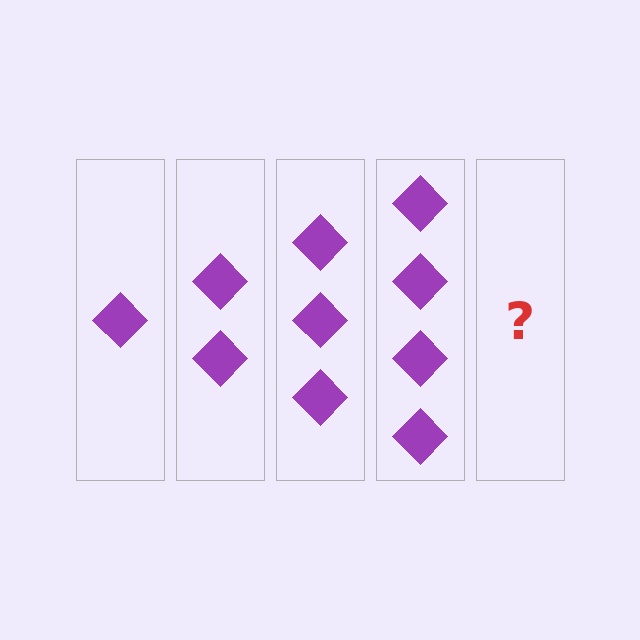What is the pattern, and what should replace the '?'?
The pattern is that each step adds one more diamond. The '?' should be 5 diamonds.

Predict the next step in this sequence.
The next step is 5 diamonds.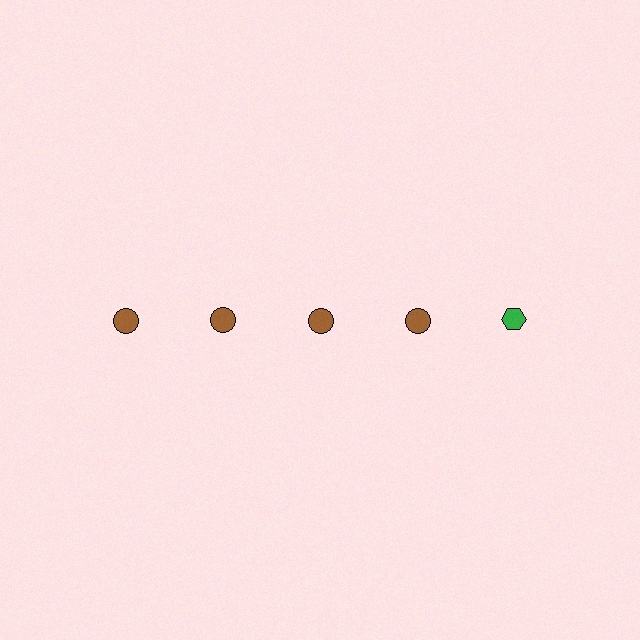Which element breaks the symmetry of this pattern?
The green hexagon in the top row, rightmost column breaks the symmetry. All other shapes are brown circles.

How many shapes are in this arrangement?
There are 5 shapes arranged in a grid pattern.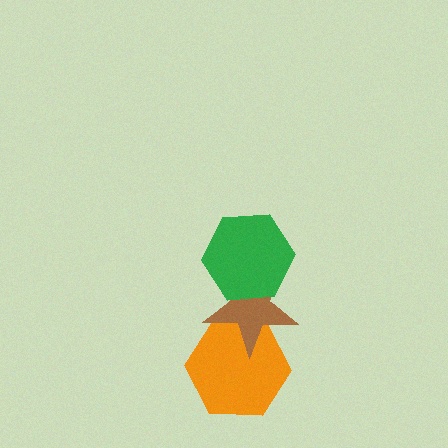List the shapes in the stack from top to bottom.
From top to bottom: the green hexagon, the brown star, the orange hexagon.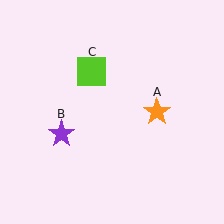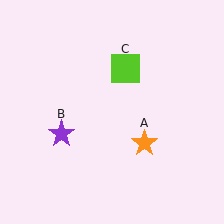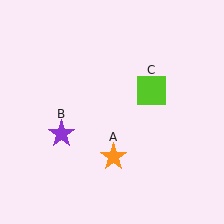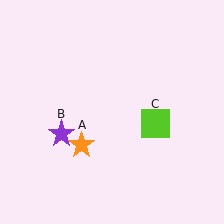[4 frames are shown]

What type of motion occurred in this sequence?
The orange star (object A), lime square (object C) rotated clockwise around the center of the scene.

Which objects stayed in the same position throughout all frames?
Purple star (object B) remained stationary.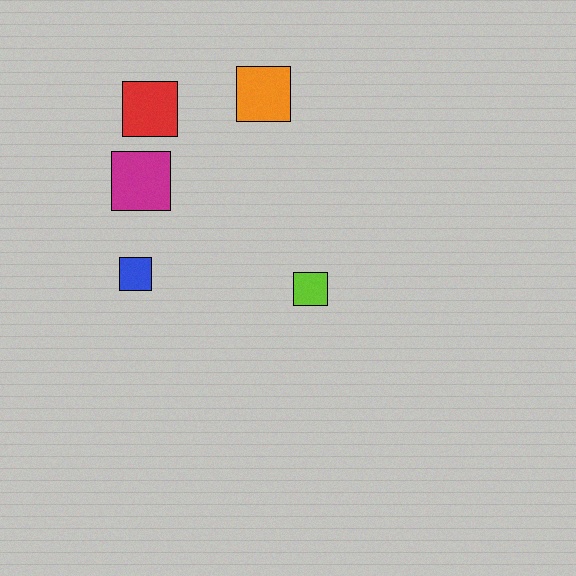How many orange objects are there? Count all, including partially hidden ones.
There is 1 orange object.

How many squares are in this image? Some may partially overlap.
There are 5 squares.